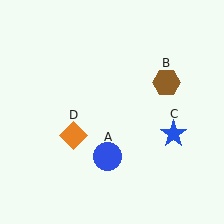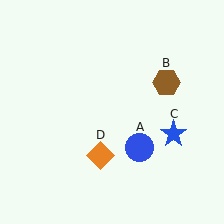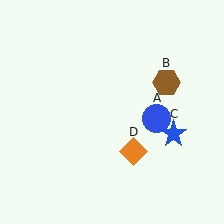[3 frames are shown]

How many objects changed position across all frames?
2 objects changed position: blue circle (object A), orange diamond (object D).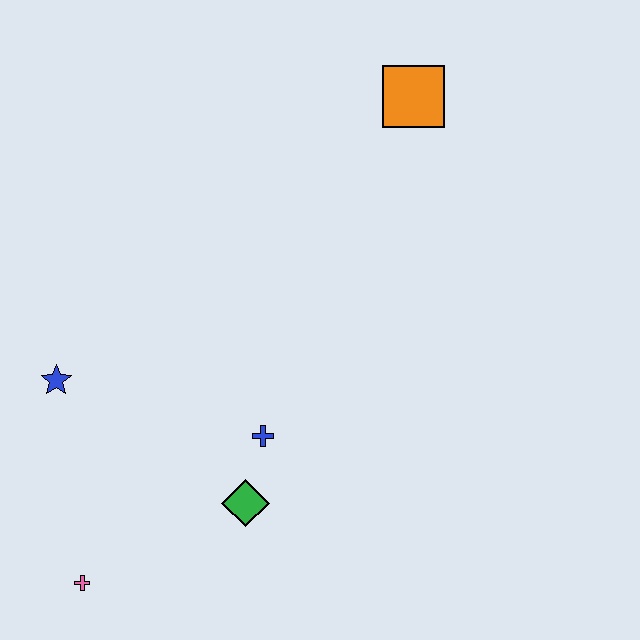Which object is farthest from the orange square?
The pink cross is farthest from the orange square.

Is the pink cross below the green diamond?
Yes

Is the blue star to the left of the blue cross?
Yes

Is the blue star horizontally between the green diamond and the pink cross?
No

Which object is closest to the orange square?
The blue cross is closest to the orange square.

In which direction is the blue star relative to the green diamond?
The blue star is to the left of the green diamond.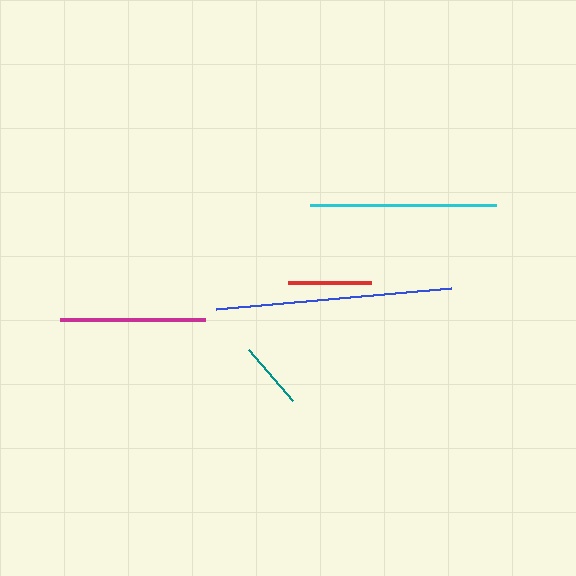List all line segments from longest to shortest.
From longest to shortest: blue, cyan, magenta, red, teal.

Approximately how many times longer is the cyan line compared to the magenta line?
The cyan line is approximately 1.3 times the length of the magenta line.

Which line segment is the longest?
The blue line is the longest at approximately 236 pixels.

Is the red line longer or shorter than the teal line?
The red line is longer than the teal line.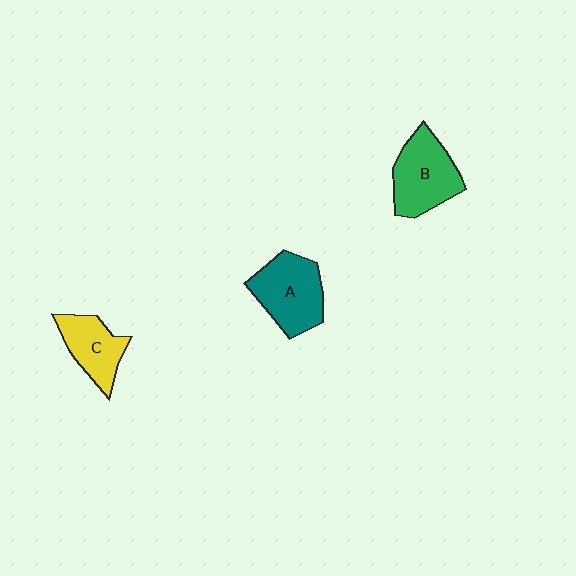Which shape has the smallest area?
Shape C (yellow).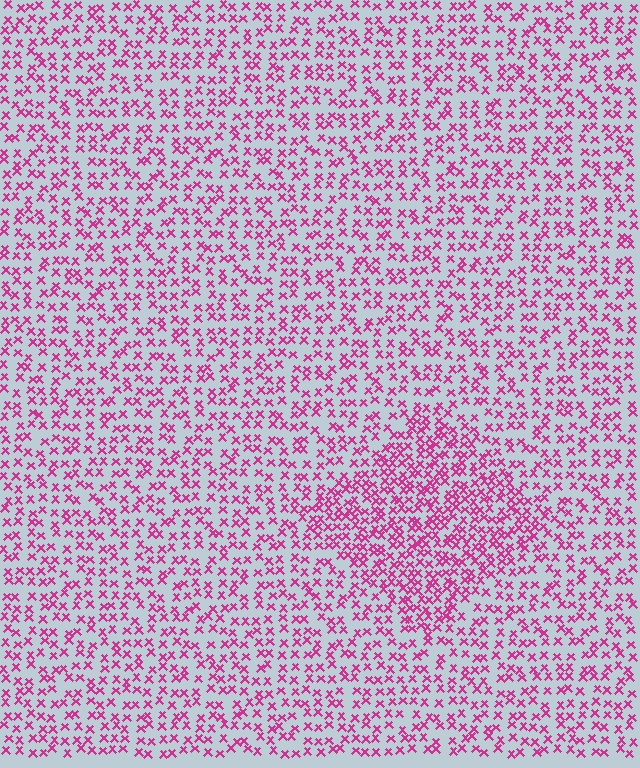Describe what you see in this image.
The image contains small magenta elements arranged at two different densities. A diamond-shaped region is visible where the elements are more densely packed than the surrounding area.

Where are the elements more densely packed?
The elements are more densely packed inside the diamond boundary.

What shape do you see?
I see a diamond.